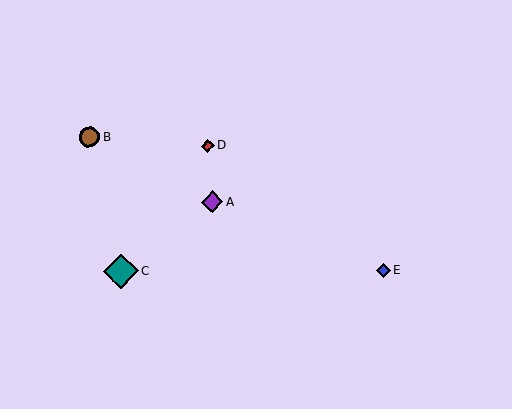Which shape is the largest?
The teal diamond (labeled C) is the largest.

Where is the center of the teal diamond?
The center of the teal diamond is at (121, 271).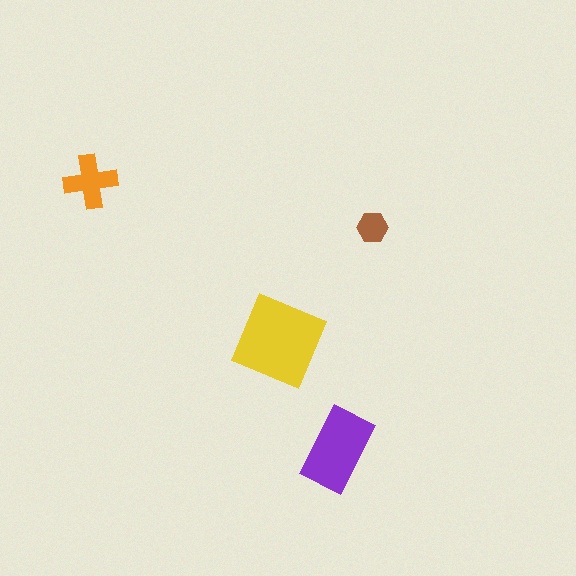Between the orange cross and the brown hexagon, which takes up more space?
The orange cross.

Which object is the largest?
The yellow square.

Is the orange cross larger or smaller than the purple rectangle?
Smaller.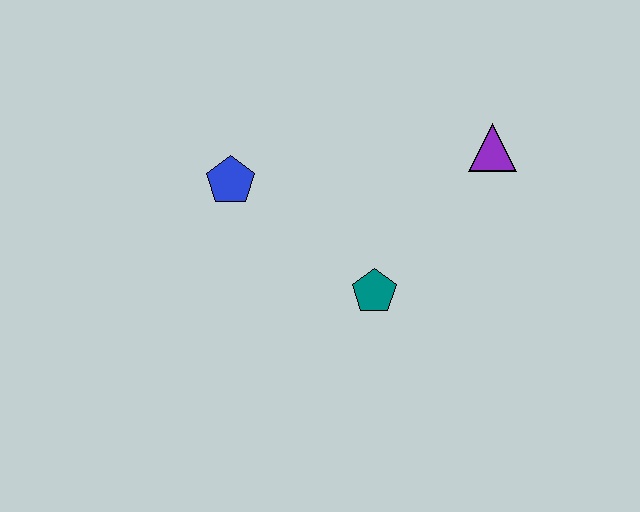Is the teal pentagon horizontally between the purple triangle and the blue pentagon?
Yes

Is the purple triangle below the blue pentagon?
No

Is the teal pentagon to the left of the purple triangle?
Yes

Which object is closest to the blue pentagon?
The teal pentagon is closest to the blue pentagon.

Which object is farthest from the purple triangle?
The blue pentagon is farthest from the purple triangle.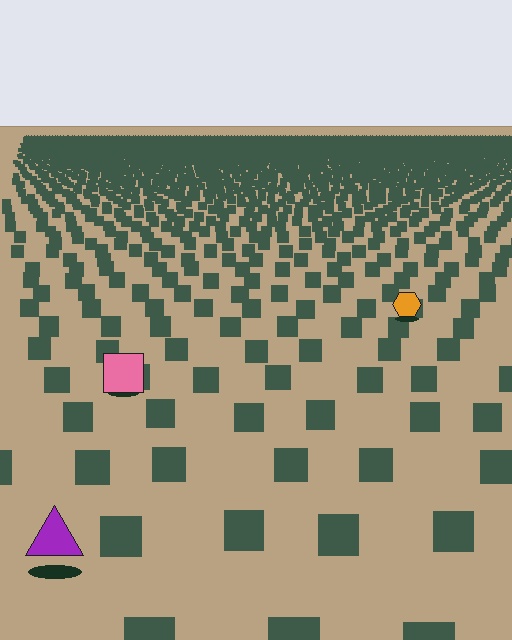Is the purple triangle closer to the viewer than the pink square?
Yes. The purple triangle is closer — you can tell from the texture gradient: the ground texture is coarser near it.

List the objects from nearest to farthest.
From nearest to farthest: the purple triangle, the pink square, the orange hexagon.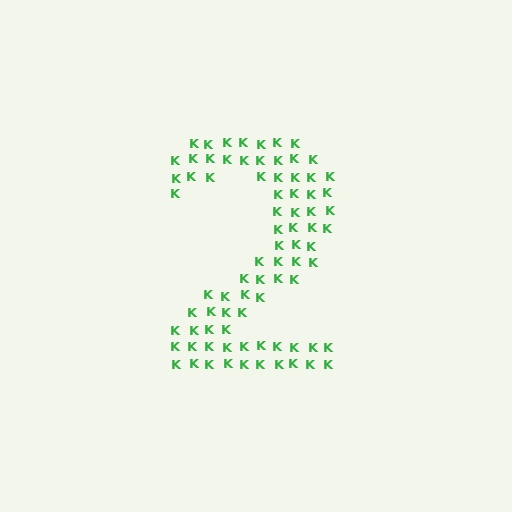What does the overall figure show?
The overall figure shows the digit 2.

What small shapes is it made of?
It is made of small letter K's.